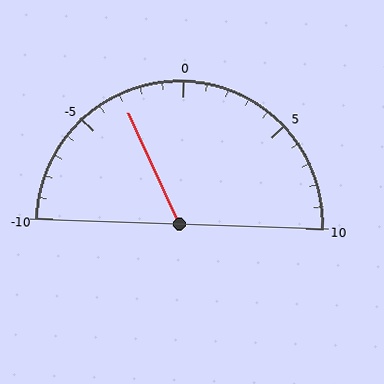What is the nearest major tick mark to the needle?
The nearest major tick mark is -5.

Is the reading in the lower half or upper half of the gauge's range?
The reading is in the lower half of the range (-10 to 10).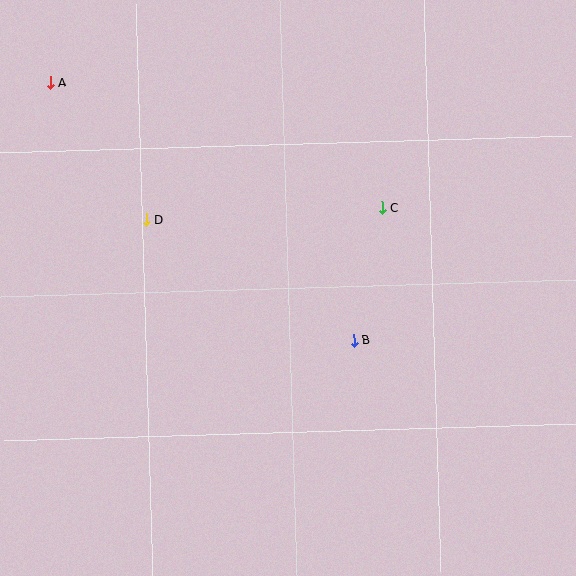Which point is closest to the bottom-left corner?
Point D is closest to the bottom-left corner.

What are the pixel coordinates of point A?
Point A is at (50, 83).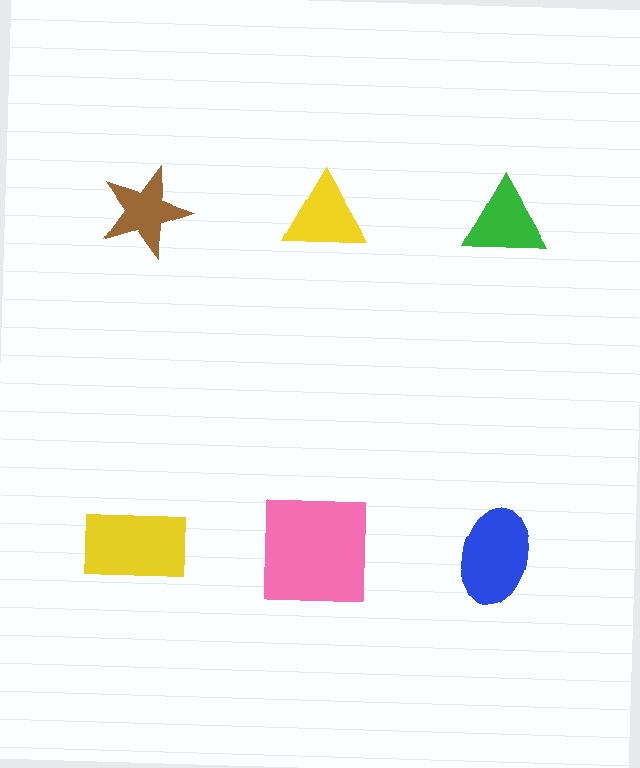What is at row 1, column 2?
A yellow triangle.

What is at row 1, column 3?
A green triangle.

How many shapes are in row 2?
3 shapes.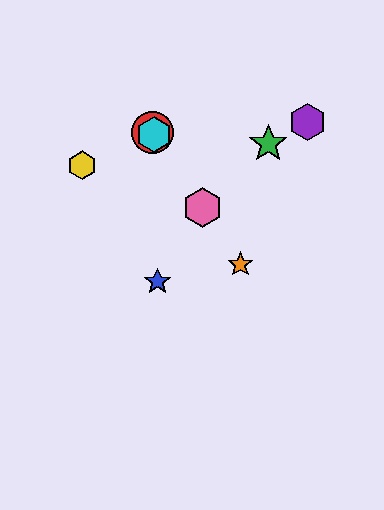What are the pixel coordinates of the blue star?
The blue star is at (157, 282).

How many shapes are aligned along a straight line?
4 shapes (the red circle, the orange star, the cyan hexagon, the pink hexagon) are aligned along a straight line.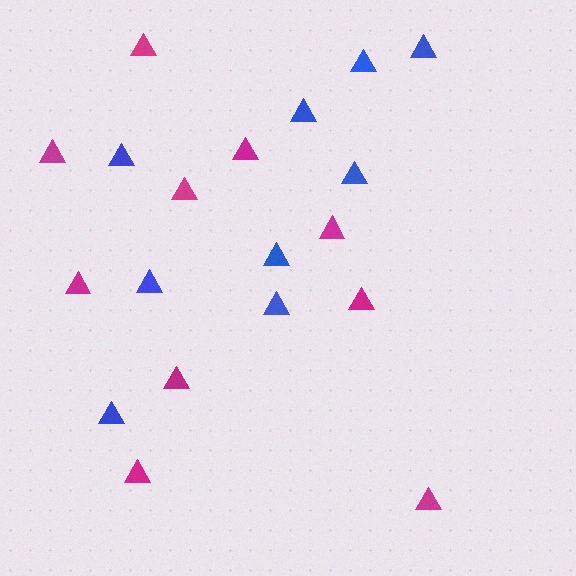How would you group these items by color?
There are 2 groups: one group of magenta triangles (10) and one group of blue triangles (9).